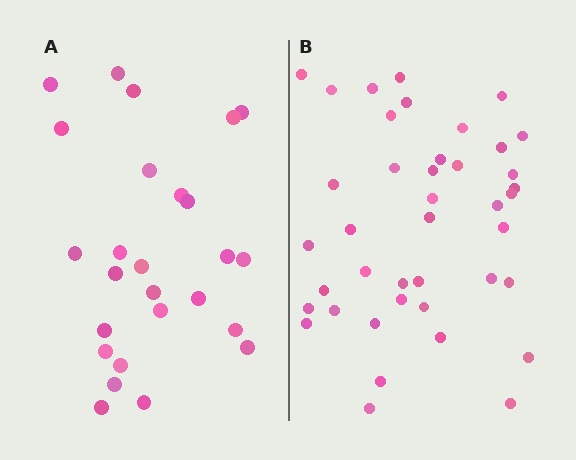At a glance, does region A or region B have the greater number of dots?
Region B (the right region) has more dots.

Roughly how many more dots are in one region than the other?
Region B has approximately 15 more dots than region A.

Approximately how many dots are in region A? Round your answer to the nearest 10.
About 30 dots. (The exact count is 26, which rounds to 30.)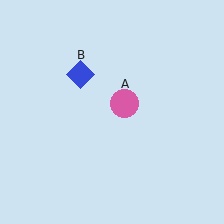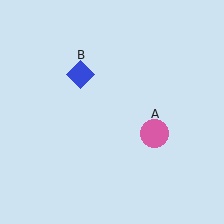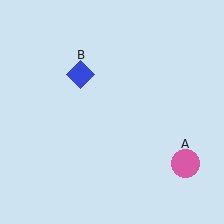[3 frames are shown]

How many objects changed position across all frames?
1 object changed position: pink circle (object A).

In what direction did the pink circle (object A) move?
The pink circle (object A) moved down and to the right.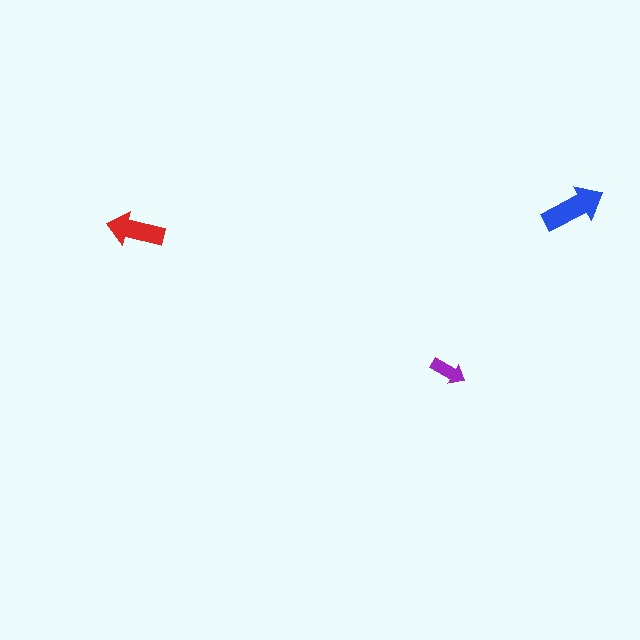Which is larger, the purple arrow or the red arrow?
The red one.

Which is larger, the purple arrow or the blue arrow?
The blue one.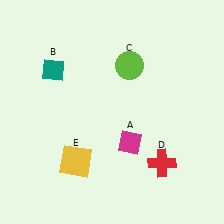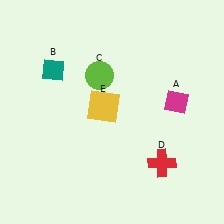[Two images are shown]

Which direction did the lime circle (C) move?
The lime circle (C) moved left.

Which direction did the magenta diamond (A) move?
The magenta diamond (A) moved right.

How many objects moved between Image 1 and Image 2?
3 objects moved between the two images.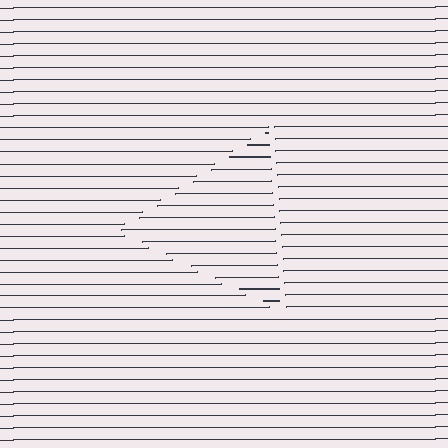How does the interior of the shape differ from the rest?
The interior of the shape contains the same grating, shifted by half a period — the contour is defined by the phase discontinuity where line-ends from the inner and outer gratings abut.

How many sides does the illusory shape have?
3 sides — the line-ends trace a triangle.